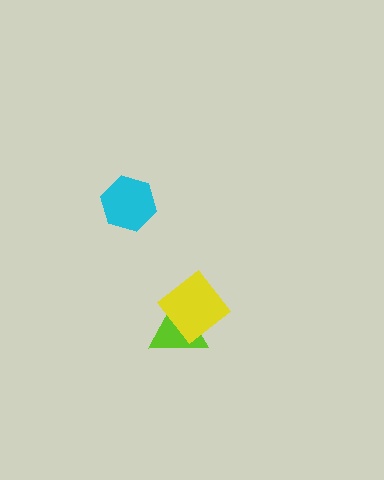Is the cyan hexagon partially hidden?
No, no other shape covers it.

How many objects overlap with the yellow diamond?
1 object overlaps with the yellow diamond.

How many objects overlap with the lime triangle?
1 object overlaps with the lime triangle.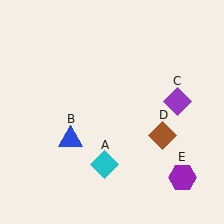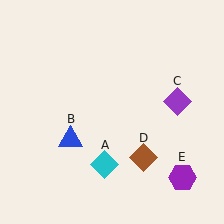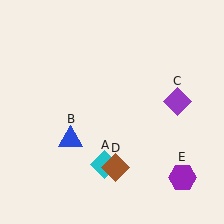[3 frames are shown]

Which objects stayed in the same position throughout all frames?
Cyan diamond (object A) and blue triangle (object B) and purple diamond (object C) and purple hexagon (object E) remained stationary.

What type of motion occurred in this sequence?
The brown diamond (object D) rotated clockwise around the center of the scene.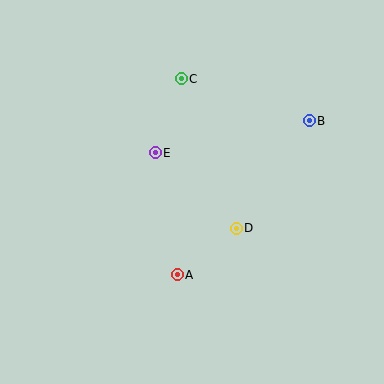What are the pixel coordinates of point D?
Point D is at (236, 228).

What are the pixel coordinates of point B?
Point B is at (309, 121).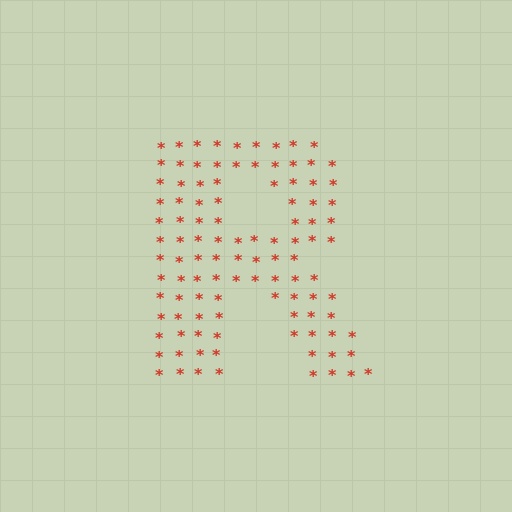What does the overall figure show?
The overall figure shows the letter R.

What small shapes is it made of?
It is made of small asterisks.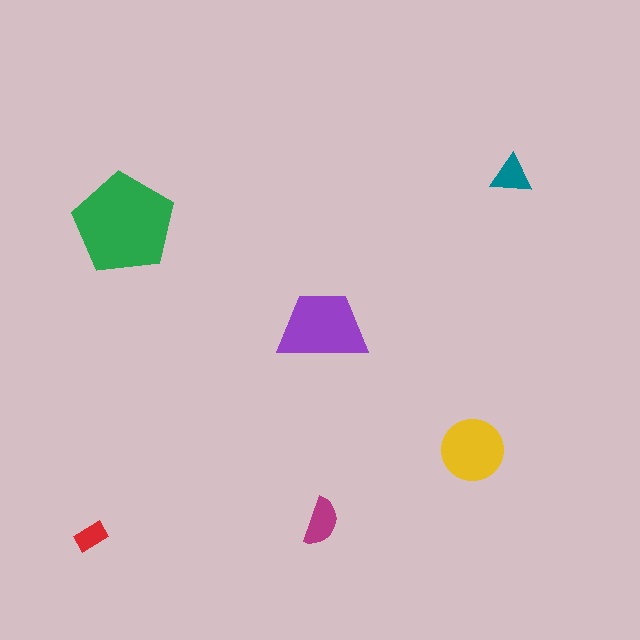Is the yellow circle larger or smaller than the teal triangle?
Larger.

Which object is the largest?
The green pentagon.